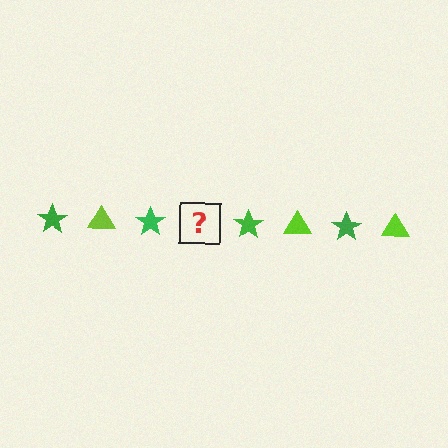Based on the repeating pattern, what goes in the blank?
The blank should be a lime triangle.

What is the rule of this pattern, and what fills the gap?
The rule is that the pattern alternates between green star and lime triangle. The gap should be filled with a lime triangle.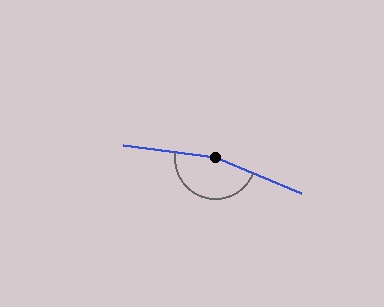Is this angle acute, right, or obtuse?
It is obtuse.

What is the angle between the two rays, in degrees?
Approximately 166 degrees.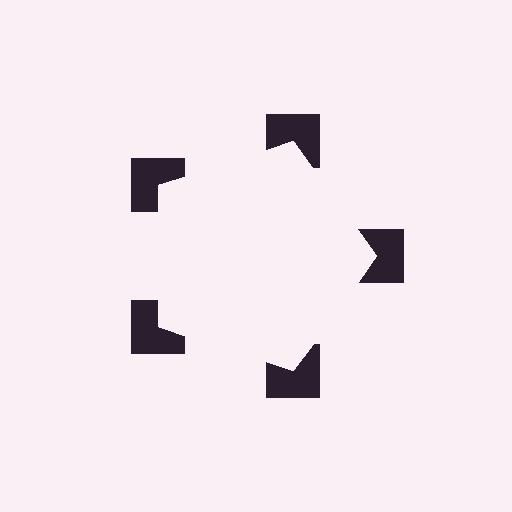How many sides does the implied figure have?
5 sides.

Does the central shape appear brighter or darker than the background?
It typically appears slightly brighter than the background, even though no actual brightness change is drawn.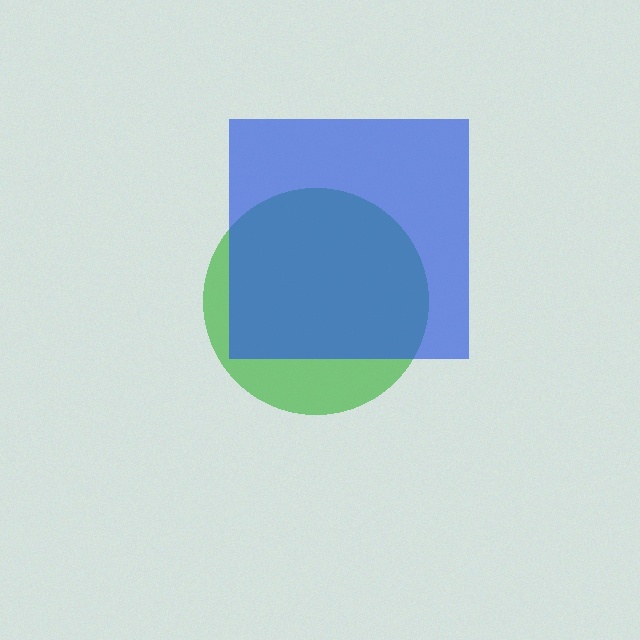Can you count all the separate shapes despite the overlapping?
Yes, there are 2 separate shapes.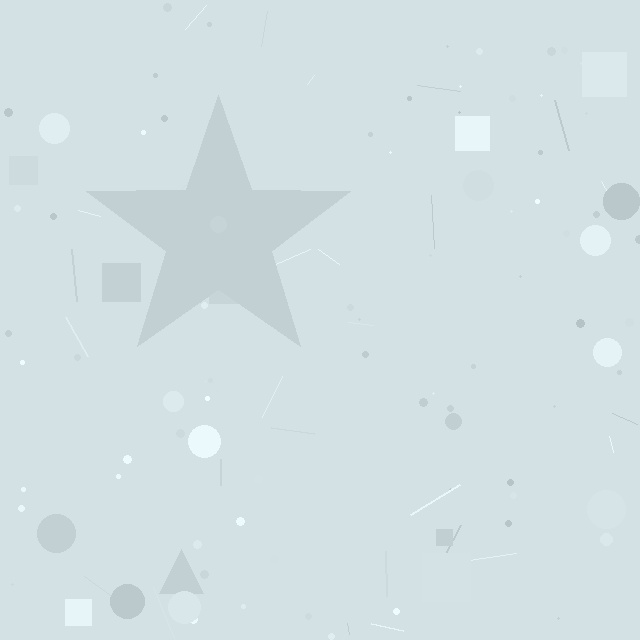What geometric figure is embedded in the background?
A star is embedded in the background.